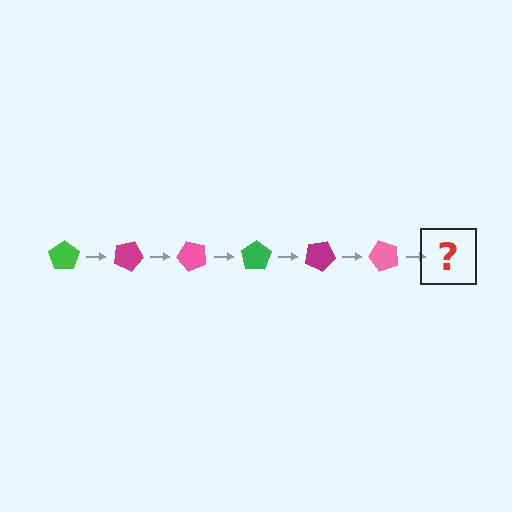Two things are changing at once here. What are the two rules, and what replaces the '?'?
The two rules are that it rotates 25 degrees each step and the color cycles through green, magenta, and pink. The '?' should be a green pentagon, rotated 150 degrees from the start.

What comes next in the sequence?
The next element should be a green pentagon, rotated 150 degrees from the start.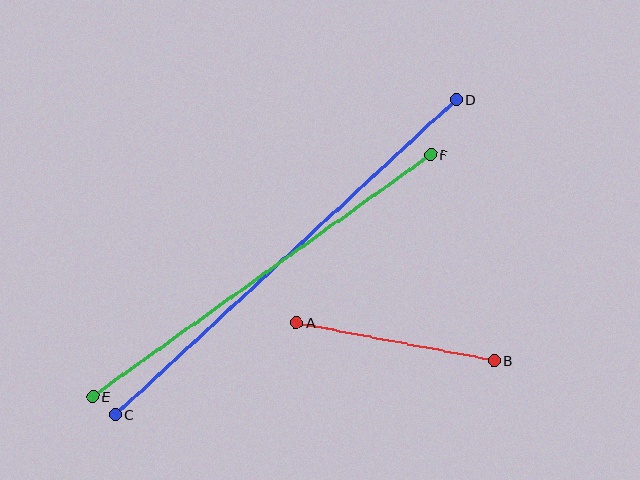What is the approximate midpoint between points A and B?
The midpoint is at approximately (395, 342) pixels.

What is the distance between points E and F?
The distance is approximately 415 pixels.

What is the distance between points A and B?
The distance is approximately 201 pixels.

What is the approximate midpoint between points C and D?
The midpoint is at approximately (286, 257) pixels.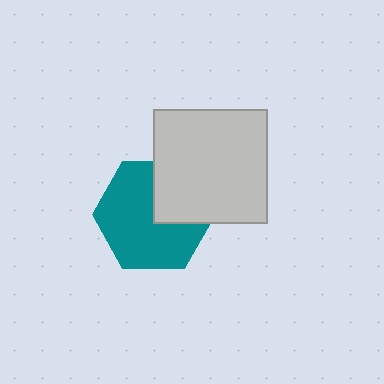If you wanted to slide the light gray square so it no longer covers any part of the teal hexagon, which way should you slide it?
Slide it toward the upper-right — that is the most direct way to separate the two shapes.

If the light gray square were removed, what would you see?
You would see the complete teal hexagon.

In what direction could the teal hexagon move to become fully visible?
The teal hexagon could move toward the lower-left. That would shift it out from behind the light gray square entirely.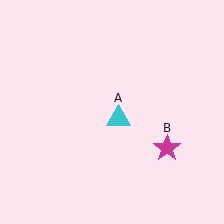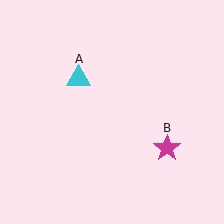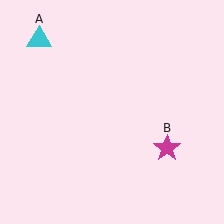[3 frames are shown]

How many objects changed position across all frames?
1 object changed position: cyan triangle (object A).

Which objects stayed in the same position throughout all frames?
Magenta star (object B) remained stationary.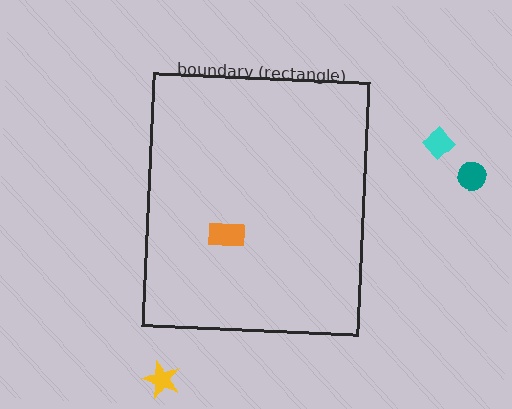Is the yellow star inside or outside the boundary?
Outside.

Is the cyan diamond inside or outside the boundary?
Outside.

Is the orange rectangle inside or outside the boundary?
Inside.